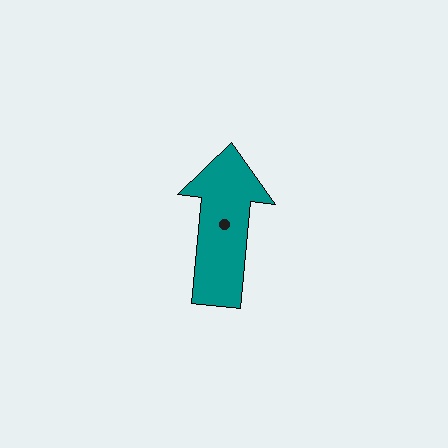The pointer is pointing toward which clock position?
Roughly 12 o'clock.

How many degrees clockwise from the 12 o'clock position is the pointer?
Approximately 6 degrees.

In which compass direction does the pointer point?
North.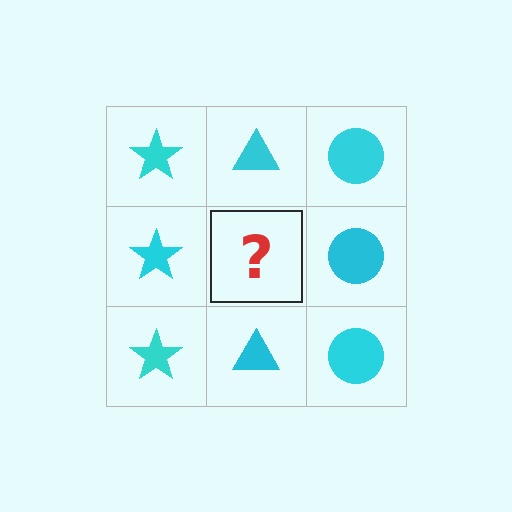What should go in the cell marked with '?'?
The missing cell should contain a cyan triangle.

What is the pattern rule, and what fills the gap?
The rule is that each column has a consistent shape. The gap should be filled with a cyan triangle.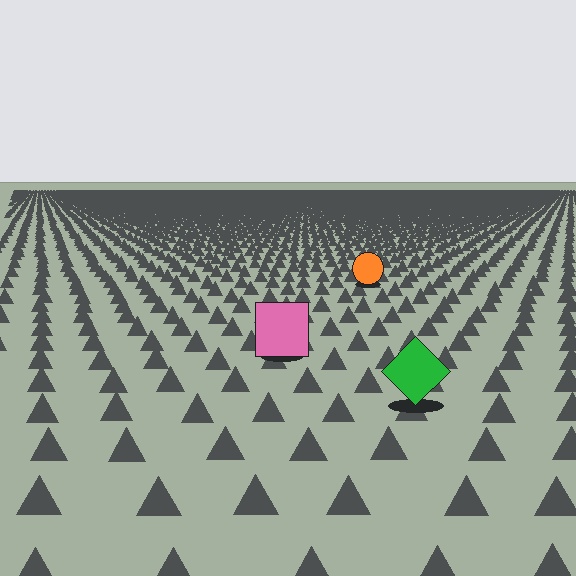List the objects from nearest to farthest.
From nearest to farthest: the green diamond, the pink square, the orange circle.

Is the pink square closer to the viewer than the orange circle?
Yes. The pink square is closer — you can tell from the texture gradient: the ground texture is coarser near it.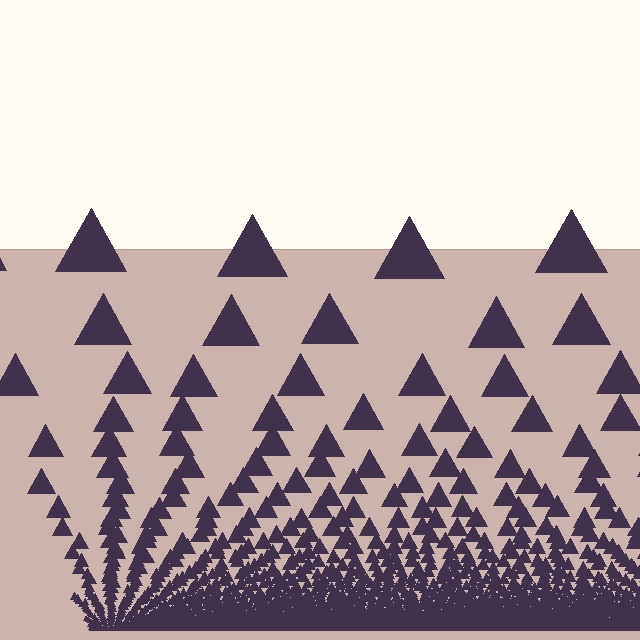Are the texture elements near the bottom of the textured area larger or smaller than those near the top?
Smaller. The gradient is inverted — elements near the bottom are smaller and denser.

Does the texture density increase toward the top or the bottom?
Density increases toward the bottom.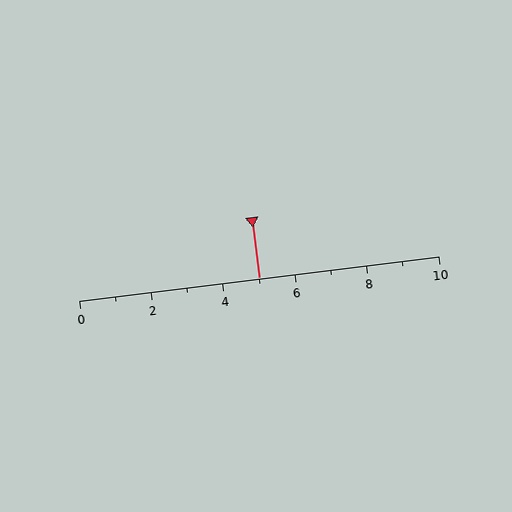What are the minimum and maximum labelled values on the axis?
The axis runs from 0 to 10.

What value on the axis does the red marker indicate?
The marker indicates approximately 5.